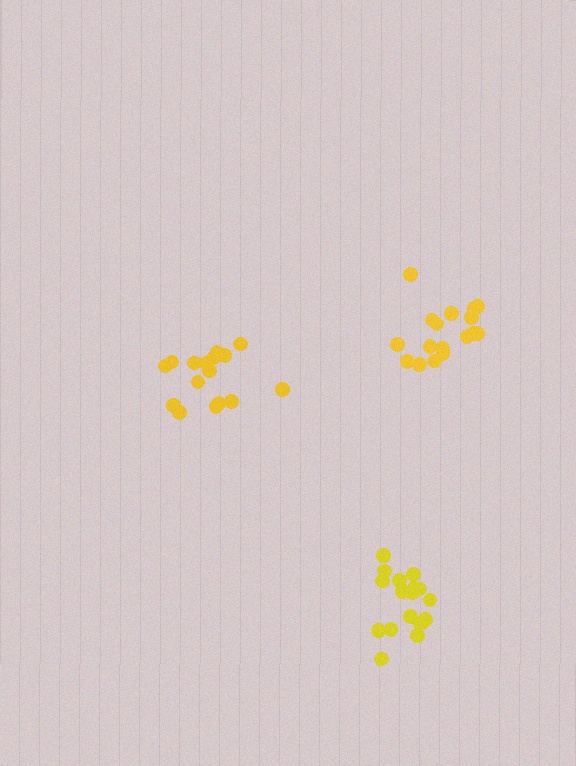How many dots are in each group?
Group 1: 16 dots, Group 2: 17 dots, Group 3: 17 dots (50 total).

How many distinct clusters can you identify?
There are 3 distinct clusters.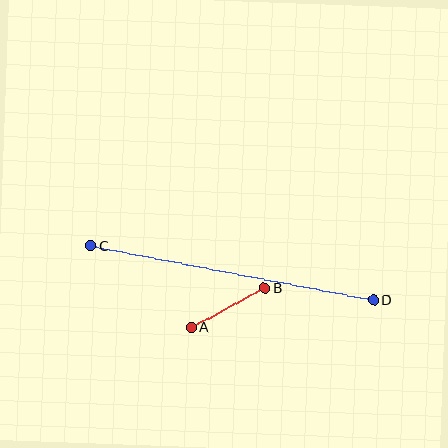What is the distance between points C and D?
The distance is approximately 288 pixels.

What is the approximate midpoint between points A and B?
The midpoint is at approximately (228, 307) pixels.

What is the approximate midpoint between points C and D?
The midpoint is at approximately (232, 273) pixels.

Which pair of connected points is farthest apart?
Points C and D are farthest apart.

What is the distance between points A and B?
The distance is approximately 83 pixels.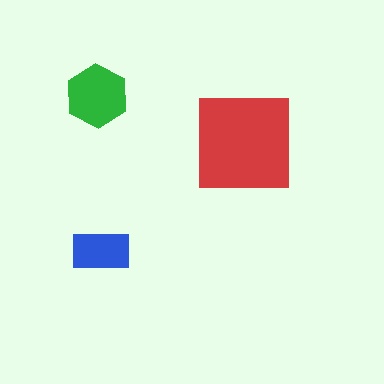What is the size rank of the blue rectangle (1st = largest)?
3rd.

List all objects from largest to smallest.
The red square, the green hexagon, the blue rectangle.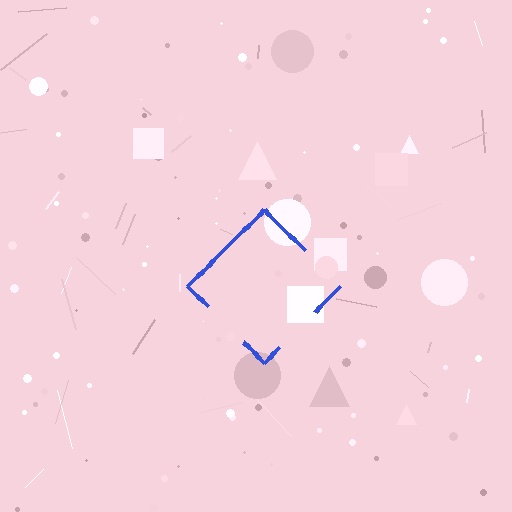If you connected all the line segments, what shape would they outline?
They would outline a diamond.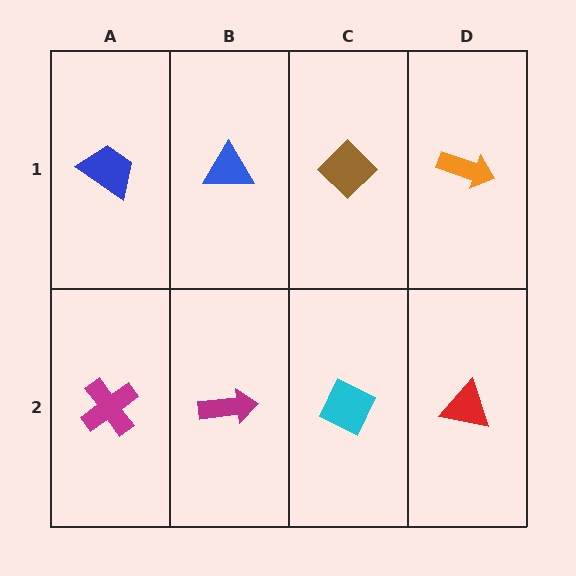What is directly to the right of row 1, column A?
A blue triangle.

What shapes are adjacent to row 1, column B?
A magenta arrow (row 2, column B), a blue trapezoid (row 1, column A), a brown diamond (row 1, column C).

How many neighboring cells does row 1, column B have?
3.